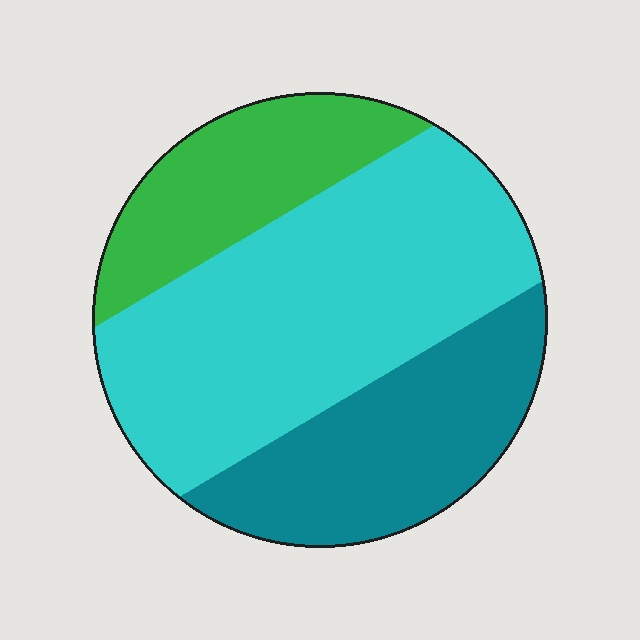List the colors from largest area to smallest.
From largest to smallest: cyan, teal, green.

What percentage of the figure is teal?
Teal covers 28% of the figure.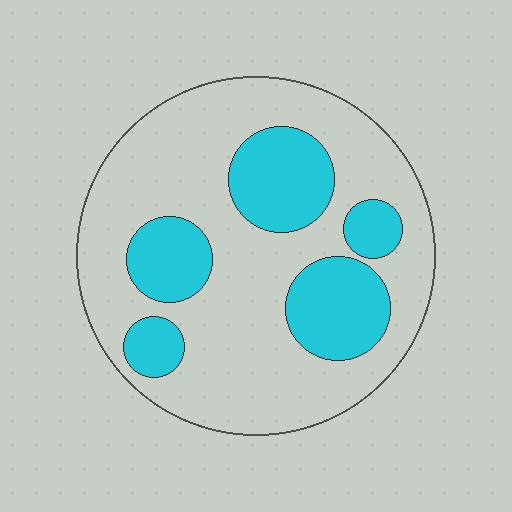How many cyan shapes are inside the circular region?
5.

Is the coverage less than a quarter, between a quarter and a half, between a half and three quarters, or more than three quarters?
Between a quarter and a half.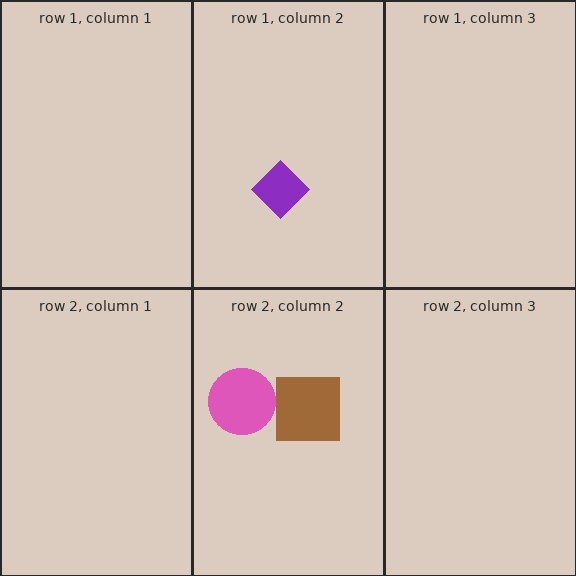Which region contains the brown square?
The row 2, column 2 region.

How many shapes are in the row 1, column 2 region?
1.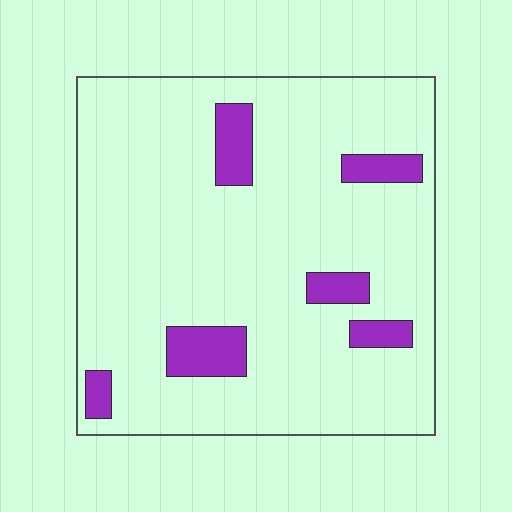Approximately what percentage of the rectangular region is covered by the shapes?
Approximately 10%.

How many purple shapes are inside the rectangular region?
6.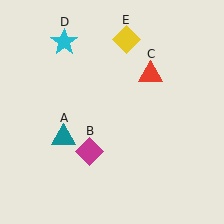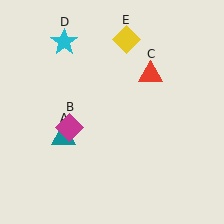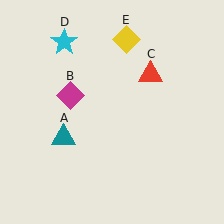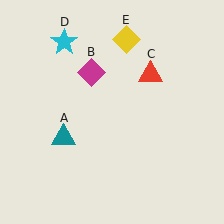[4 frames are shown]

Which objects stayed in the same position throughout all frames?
Teal triangle (object A) and red triangle (object C) and cyan star (object D) and yellow diamond (object E) remained stationary.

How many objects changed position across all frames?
1 object changed position: magenta diamond (object B).